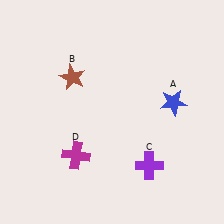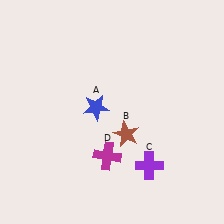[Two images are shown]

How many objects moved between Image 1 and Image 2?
3 objects moved between the two images.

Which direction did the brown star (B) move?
The brown star (B) moved down.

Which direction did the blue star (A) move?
The blue star (A) moved left.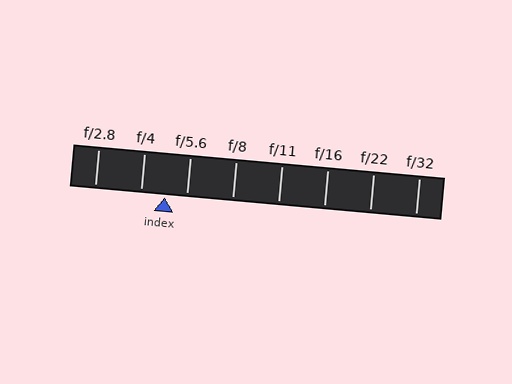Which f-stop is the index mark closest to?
The index mark is closest to f/5.6.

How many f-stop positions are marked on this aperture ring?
There are 8 f-stop positions marked.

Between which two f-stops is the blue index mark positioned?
The index mark is between f/4 and f/5.6.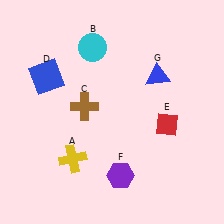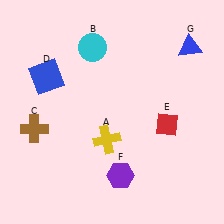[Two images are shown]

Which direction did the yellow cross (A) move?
The yellow cross (A) moved right.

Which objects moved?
The objects that moved are: the yellow cross (A), the brown cross (C), the blue triangle (G).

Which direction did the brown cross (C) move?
The brown cross (C) moved left.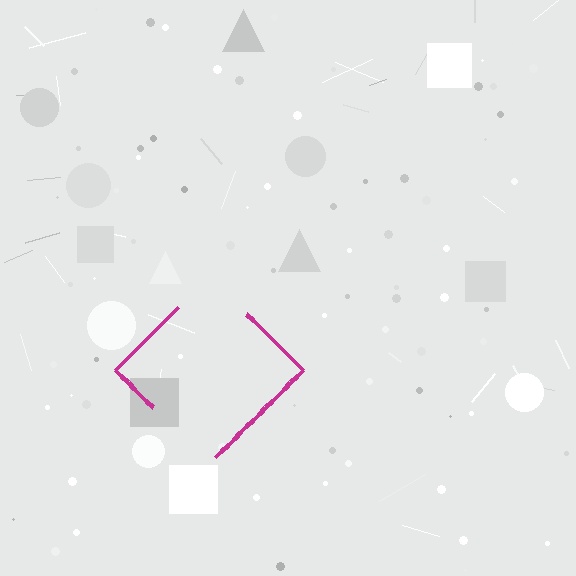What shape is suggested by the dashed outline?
The dashed outline suggests a diamond.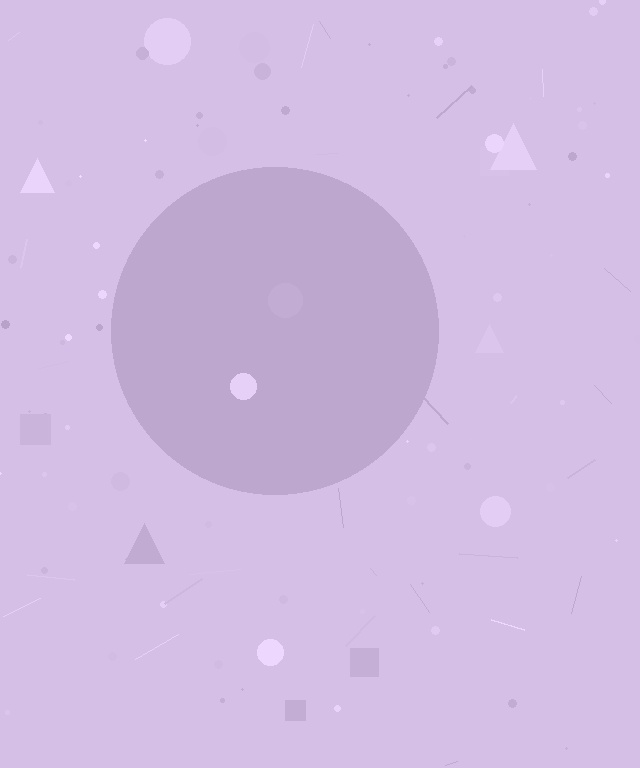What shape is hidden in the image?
A circle is hidden in the image.